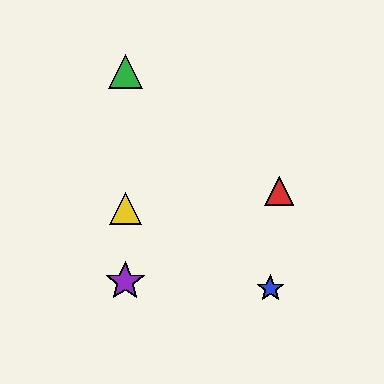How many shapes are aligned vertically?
3 shapes (the green triangle, the yellow triangle, the purple star) are aligned vertically.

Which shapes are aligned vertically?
The green triangle, the yellow triangle, the purple star are aligned vertically.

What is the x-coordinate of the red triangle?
The red triangle is at x≈279.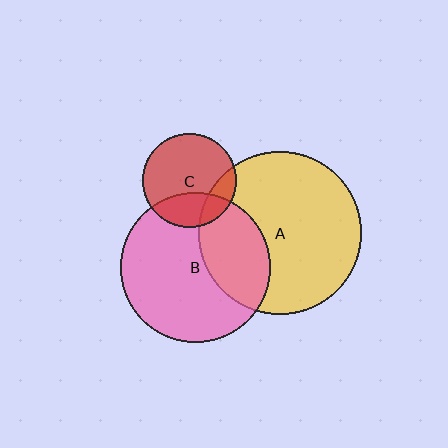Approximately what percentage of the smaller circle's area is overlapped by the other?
Approximately 35%.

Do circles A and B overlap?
Yes.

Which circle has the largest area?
Circle A (yellow).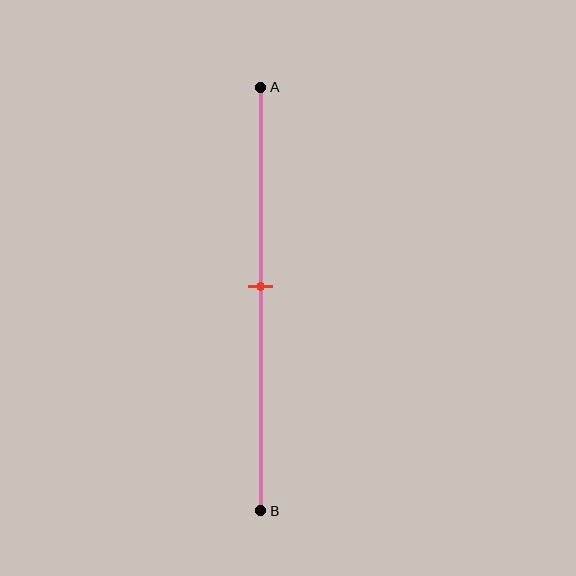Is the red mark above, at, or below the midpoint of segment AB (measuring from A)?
The red mark is above the midpoint of segment AB.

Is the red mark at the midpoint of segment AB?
No, the mark is at about 45% from A, not at the 50% midpoint.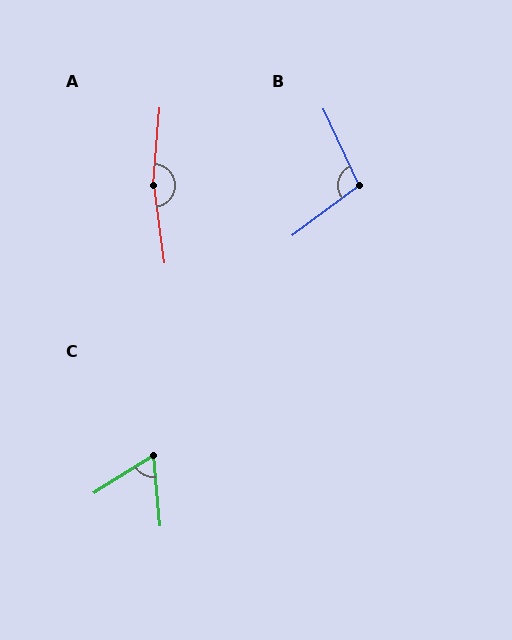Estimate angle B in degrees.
Approximately 102 degrees.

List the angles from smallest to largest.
C (63°), B (102°), A (167°).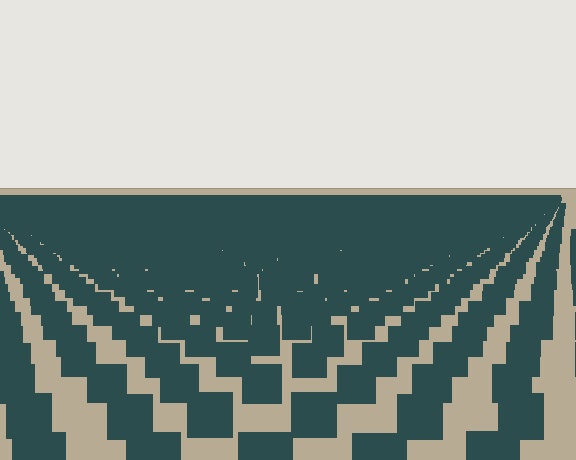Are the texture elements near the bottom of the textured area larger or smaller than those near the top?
Larger. Near the bottom, elements are closer to the viewer and appear at a bigger on-screen size.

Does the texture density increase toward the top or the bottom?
Density increases toward the top.